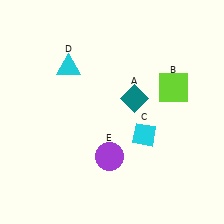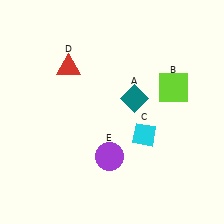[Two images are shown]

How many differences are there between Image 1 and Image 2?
There is 1 difference between the two images.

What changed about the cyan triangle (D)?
In Image 1, D is cyan. In Image 2, it changed to red.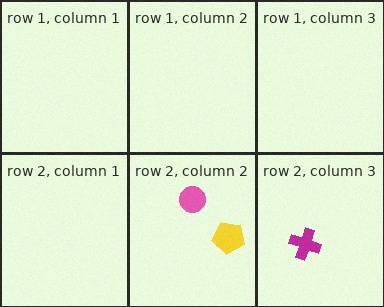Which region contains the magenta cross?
The row 2, column 3 region.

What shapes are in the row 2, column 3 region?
The magenta cross.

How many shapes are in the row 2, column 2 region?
2.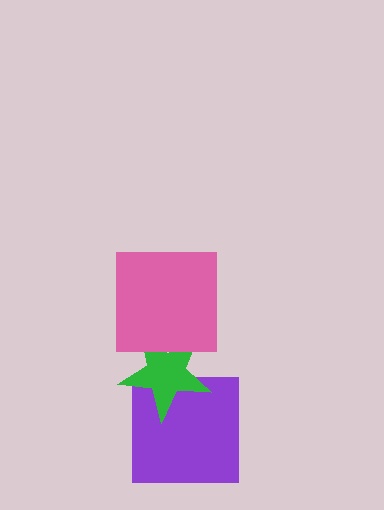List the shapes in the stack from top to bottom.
From top to bottom: the pink square, the green star, the purple square.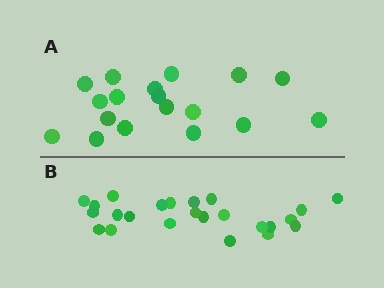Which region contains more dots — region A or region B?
Region B (the bottom region) has more dots.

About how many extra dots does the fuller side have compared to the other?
Region B has about 6 more dots than region A.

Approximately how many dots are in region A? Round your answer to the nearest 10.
About 20 dots. (The exact count is 18, which rounds to 20.)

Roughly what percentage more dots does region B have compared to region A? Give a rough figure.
About 35% more.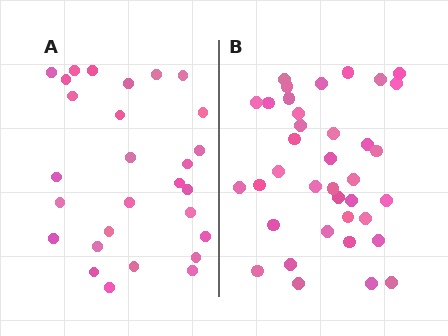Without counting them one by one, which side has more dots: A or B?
Region B (the right region) has more dots.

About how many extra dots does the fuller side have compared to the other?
Region B has roughly 8 or so more dots than region A.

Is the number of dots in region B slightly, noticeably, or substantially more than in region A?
Region B has noticeably more, but not dramatically so. The ratio is roughly 1.3 to 1.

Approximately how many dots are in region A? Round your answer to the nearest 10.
About 30 dots. (The exact count is 28, which rounds to 30.)